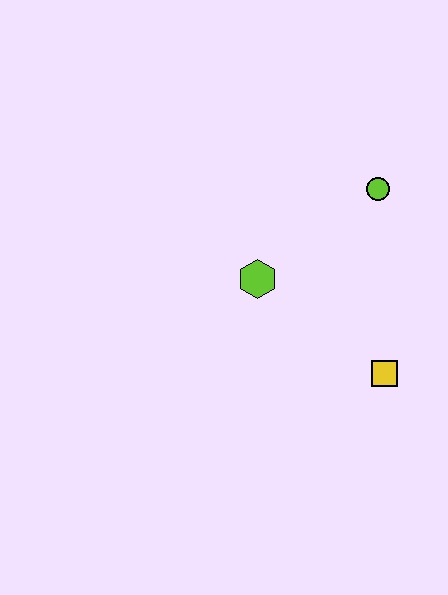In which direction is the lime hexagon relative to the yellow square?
The lime hexagon is to the left of the yellow square.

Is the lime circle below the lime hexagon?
No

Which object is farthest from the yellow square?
The lime circle is farthest from the yellow square.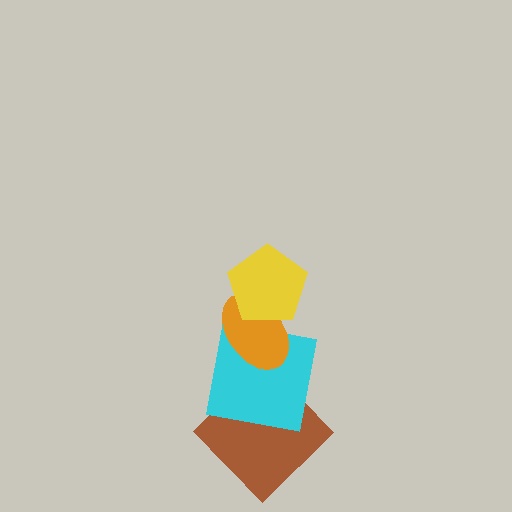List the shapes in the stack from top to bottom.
From top to bottom: the yellow pentagon, the orange ellipse, the cyan square, the brown diamond.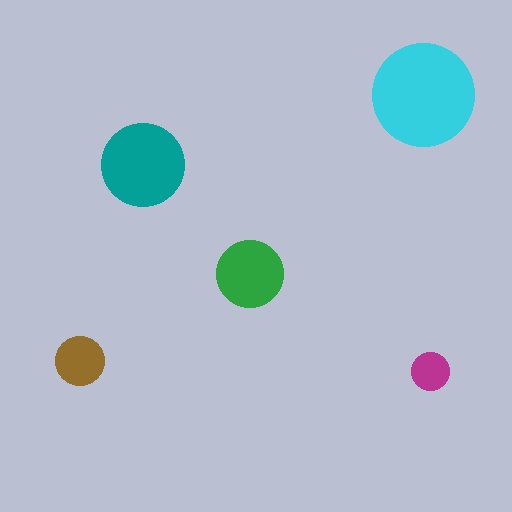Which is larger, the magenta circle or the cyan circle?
The cyan one.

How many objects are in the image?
There are 5 objects in the image.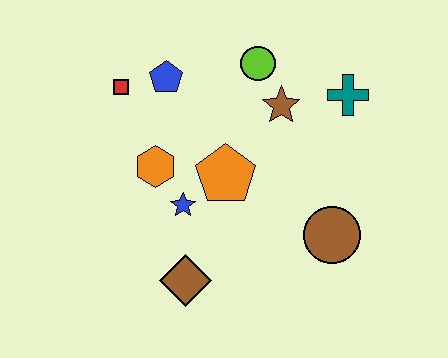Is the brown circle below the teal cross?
Yes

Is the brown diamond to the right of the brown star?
No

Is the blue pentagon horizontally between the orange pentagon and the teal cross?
No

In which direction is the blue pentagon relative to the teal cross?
The blue pentagon is to the left of the teal cross.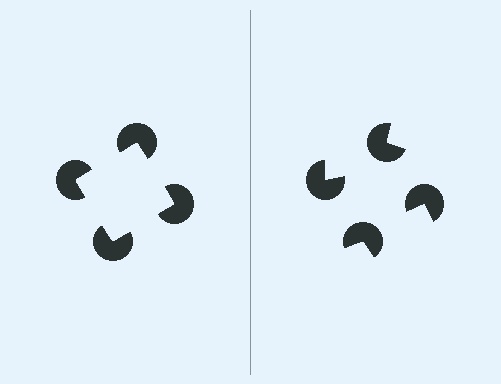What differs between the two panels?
The pac-man discs are positioned identically on both sides; only the wedge orientations differ. On the left they align to a square; on the right they are misaligned.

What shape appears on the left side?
An illusory square.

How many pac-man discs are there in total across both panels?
8 — 4 on each side.